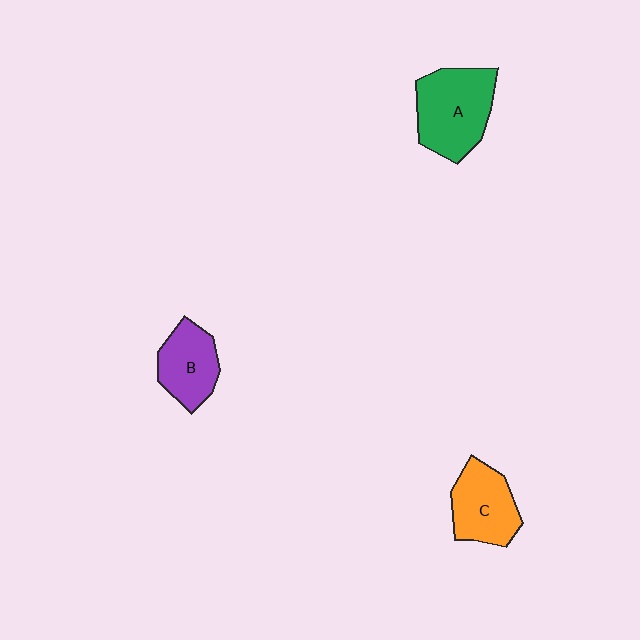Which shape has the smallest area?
Shape B (purple).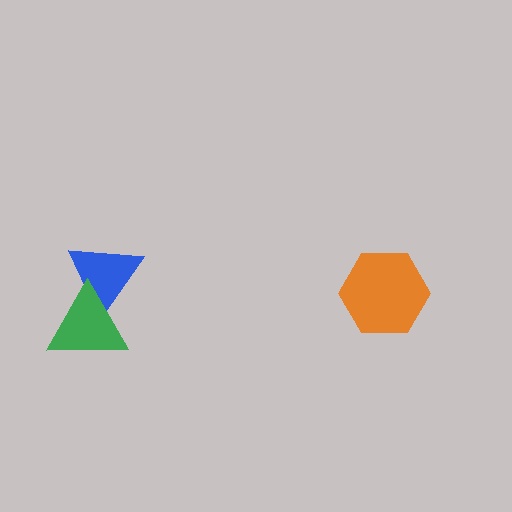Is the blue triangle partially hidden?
Yes, it is partially covered by another shape.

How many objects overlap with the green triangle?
1 object overlaps with the green triangle.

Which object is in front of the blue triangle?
The green triangle is in front of the blue triangle.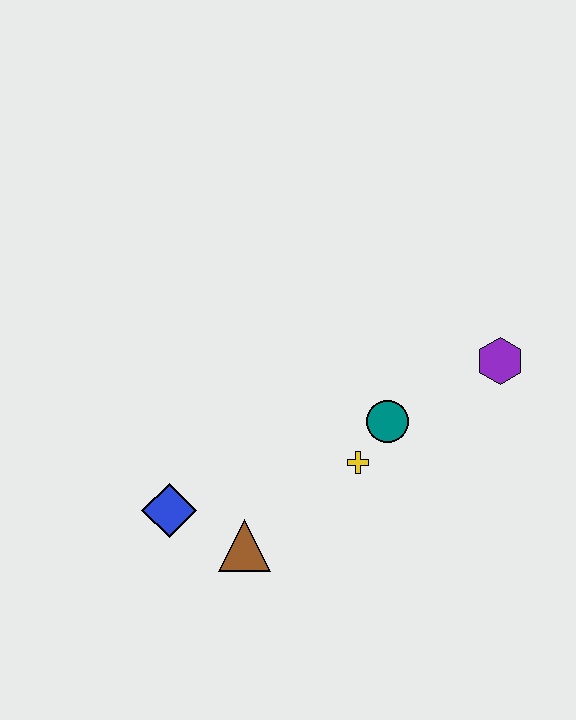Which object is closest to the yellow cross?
The teal circle is closest to the yellow cross.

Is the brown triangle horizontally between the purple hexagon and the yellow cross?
No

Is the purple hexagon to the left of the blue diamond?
No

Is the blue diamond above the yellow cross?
No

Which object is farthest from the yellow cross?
The blue diamond is farthest from the yellow cross.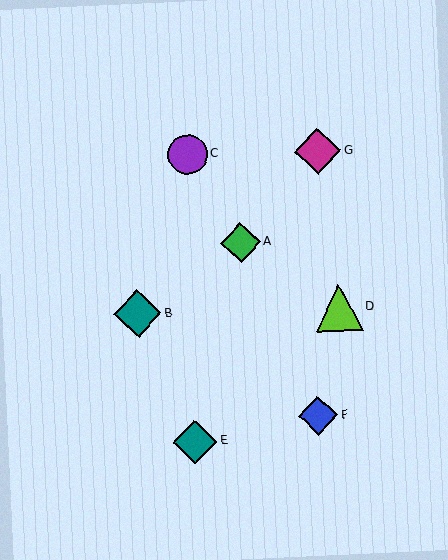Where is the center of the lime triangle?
The center of the lime triangle is at (339, 308).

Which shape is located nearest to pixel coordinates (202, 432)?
The teal diamond (labeled E) at (195, 442) is nearest to that location.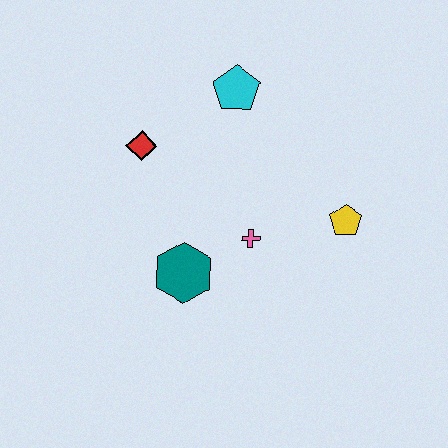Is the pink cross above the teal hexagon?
Yes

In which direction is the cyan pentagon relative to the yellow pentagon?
The cyan pentagon is above the yellow pentagon.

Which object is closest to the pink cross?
The teal hexagon is closest to the pink cross.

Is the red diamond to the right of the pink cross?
No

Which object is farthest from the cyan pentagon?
The teal hexagon is farthest from the cyan pentagon.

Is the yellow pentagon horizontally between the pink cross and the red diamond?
No